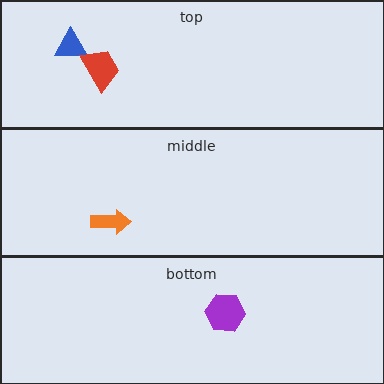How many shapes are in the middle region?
1.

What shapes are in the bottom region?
The purple hexagon.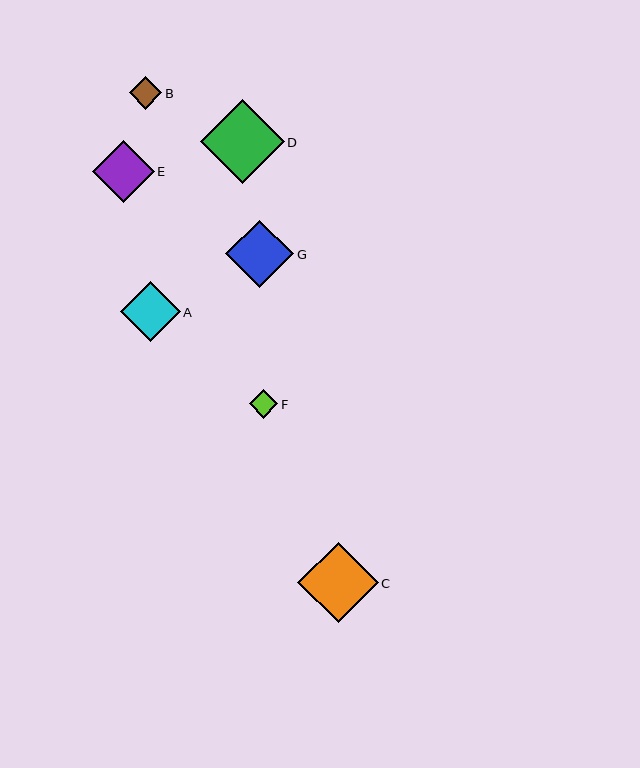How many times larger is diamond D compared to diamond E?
Diamond D is approximately 1.3 times the size of diamond E.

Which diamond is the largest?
Diamond D is the largest with a size of approximately 83 pixels.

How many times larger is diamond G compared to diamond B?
Diamond G is approximately 2.1 times the size of diamond B.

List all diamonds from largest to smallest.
From largest to smallest: D, C, G, E, A, B, F.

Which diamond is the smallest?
Diamond F is the smallest with a size of approximately 28 pixels.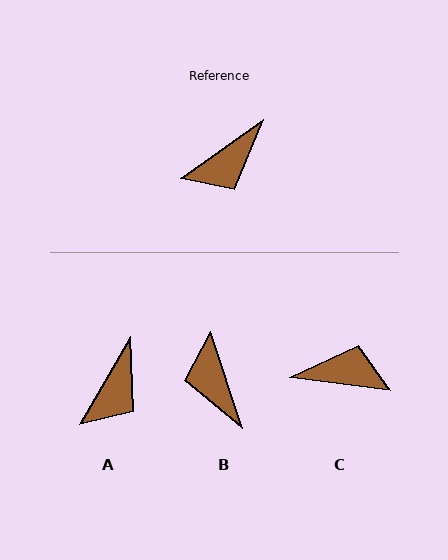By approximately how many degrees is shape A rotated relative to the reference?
Approximately 24 degrees counter-clockwise.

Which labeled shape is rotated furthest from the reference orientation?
C, about 137 degrees away.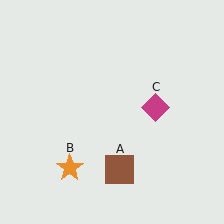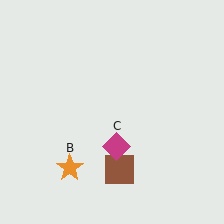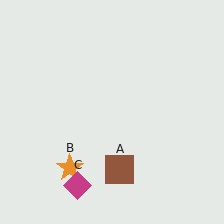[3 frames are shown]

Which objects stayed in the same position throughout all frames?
Brown square (object A) and orange star (object B) remained stationary.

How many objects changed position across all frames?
1 object changed position: magenta diamond (object C).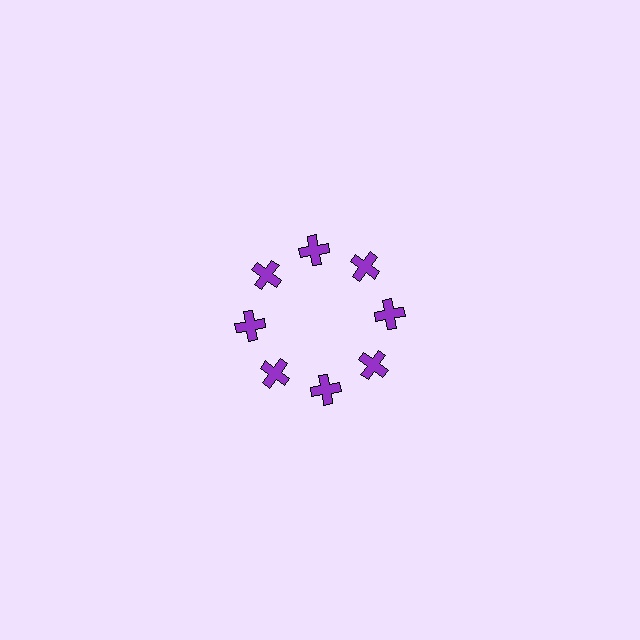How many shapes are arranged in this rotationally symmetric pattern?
There are 8 shapes, arranged in 8 groups of 1.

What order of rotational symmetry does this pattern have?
This pattern has 8-fold rotational symmetry.